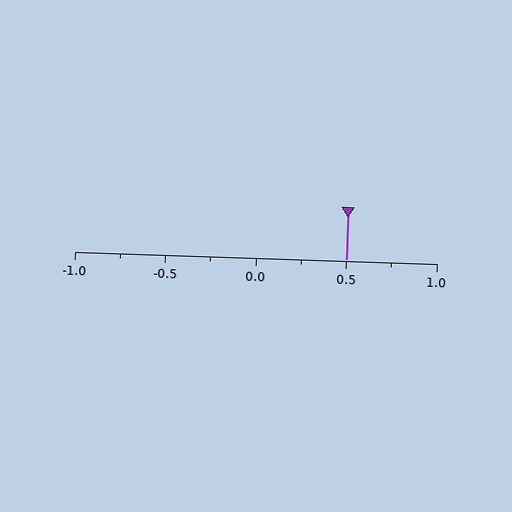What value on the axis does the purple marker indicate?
The marker indicates approximately 0.5.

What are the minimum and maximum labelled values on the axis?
The axis runs from -1.0 to 1.0.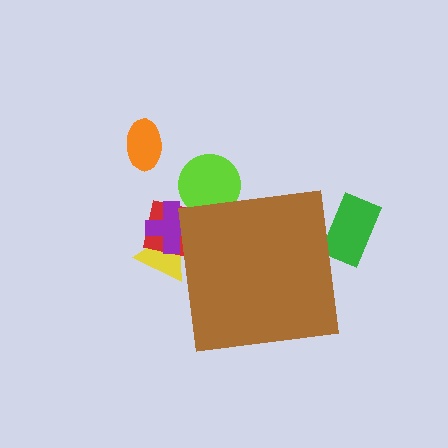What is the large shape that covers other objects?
A brown square.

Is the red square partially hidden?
Yes, the red square is partially hidden behind the brown square.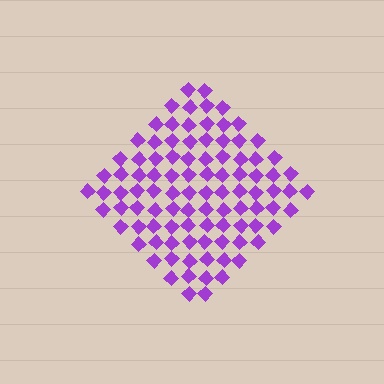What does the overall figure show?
The overall figure shows a diamond.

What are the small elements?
The small elements are diamonds.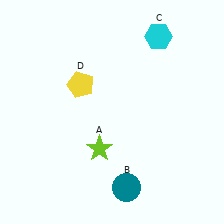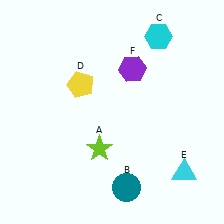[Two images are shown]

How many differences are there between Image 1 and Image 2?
There are 2 differences between the two images.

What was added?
A cyan triangle (E), a purple hexagon (F) were added in Image 2.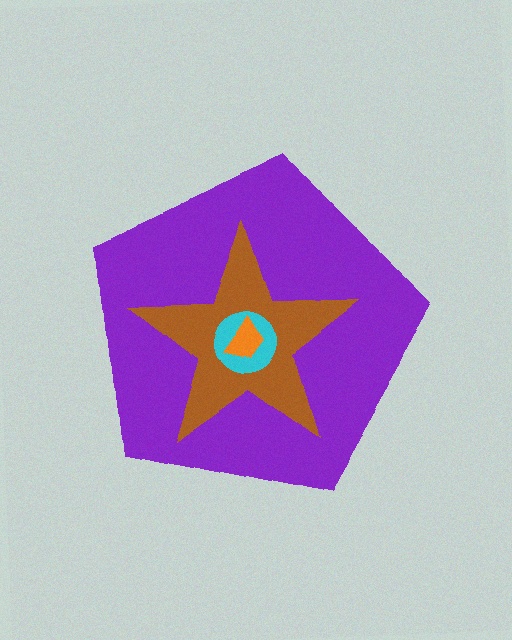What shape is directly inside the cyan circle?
The orange trapezoid.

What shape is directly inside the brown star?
The cyan circle.